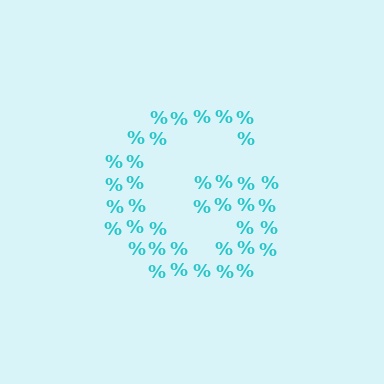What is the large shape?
The large shape is the letter G.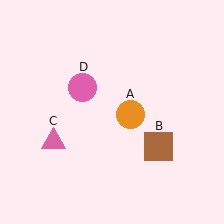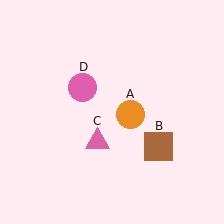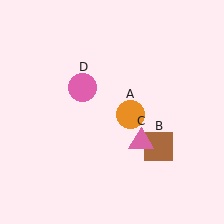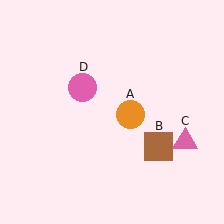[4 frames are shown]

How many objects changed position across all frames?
1 object changed position: pink triangle (object C).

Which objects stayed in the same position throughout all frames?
Orange circle (object A) and brown square (object B) and pink circle (object D) remained stationary.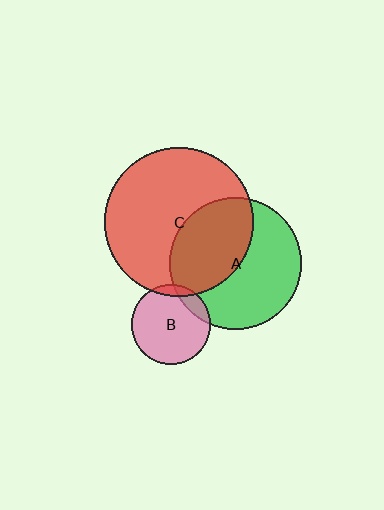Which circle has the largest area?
Circle C (red).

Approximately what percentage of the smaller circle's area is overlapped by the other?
Approximately 45%.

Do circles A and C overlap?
Yes.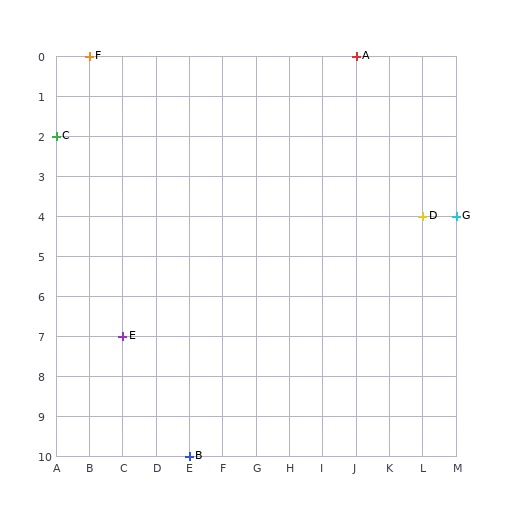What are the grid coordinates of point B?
Point B is at grid coordinates (E, 10).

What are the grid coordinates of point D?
Point D is at grid coordinates (L, 4).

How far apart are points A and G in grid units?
Points A and G are 3 columns and 4 rows apart (about 5.0 grid units diagonally).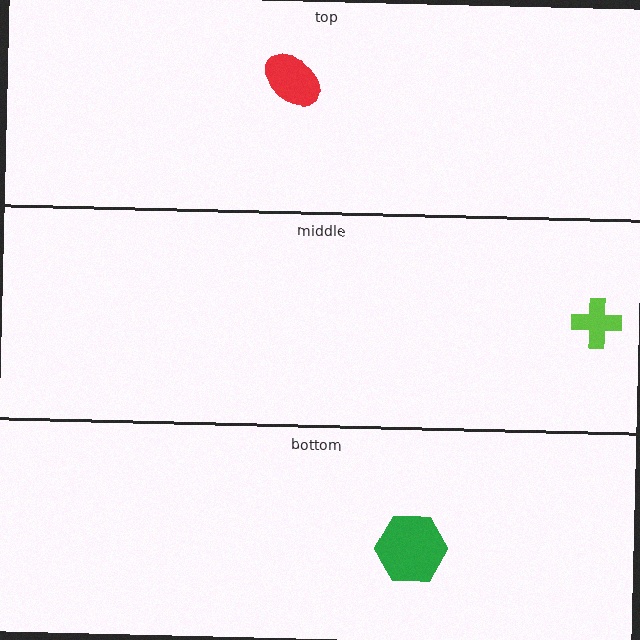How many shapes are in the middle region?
1.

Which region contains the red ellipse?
The top region.